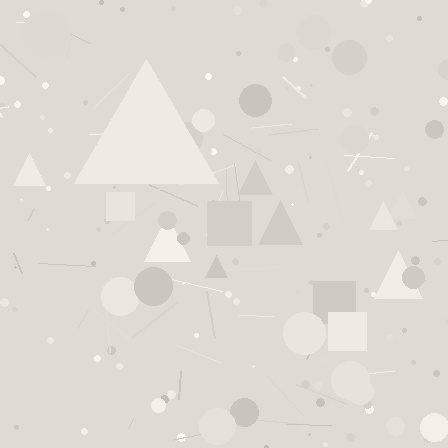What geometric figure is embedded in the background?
A triangle is embedded in the background.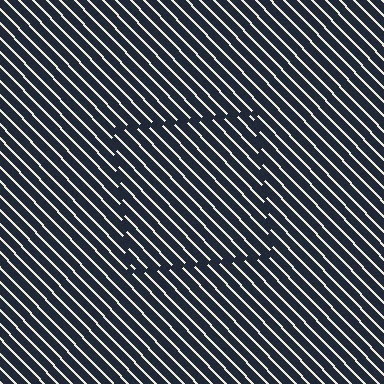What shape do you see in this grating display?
An illusory square. The interior of the shape contains the same grating, shifted by half a period — the contour is defined by the phase discontinuity where line-ends from the inner and outer gratings abut.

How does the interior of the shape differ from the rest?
The interior of the shape contains the same grating, shifted by half a period — the contour is defined by the phase discontinuity where line-ends from the inner and outer gratings abut.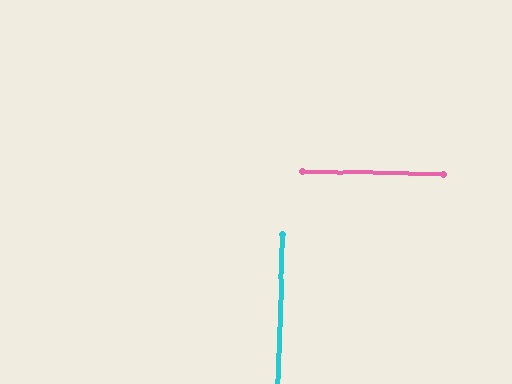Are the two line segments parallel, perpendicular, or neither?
Perpendicular — they meet at approximately 89°.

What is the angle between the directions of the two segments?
Approximately 89 degrees.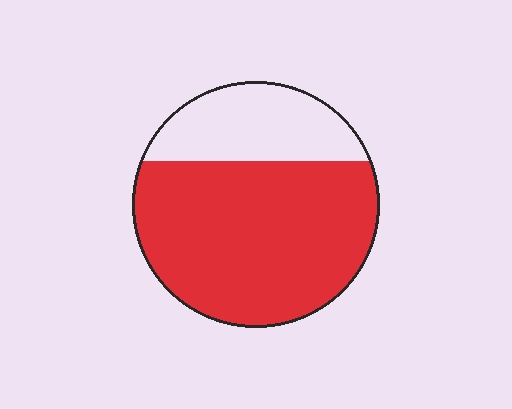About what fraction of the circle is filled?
About three quarters (3/4).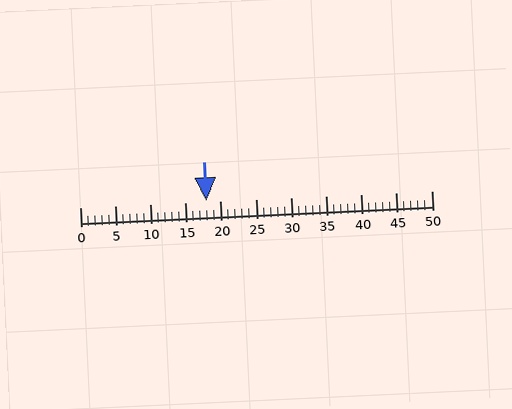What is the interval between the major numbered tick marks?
The major tick marks are spaced 5 units apart.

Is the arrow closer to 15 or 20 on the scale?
The arrow is closer to 20.